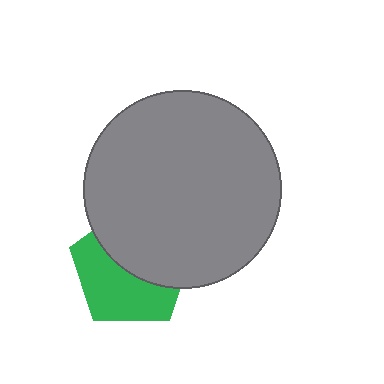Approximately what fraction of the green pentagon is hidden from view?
Roughly 50% of the green pentagon is hidden behind the gray circle.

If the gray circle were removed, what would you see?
You would see the complete green pentagon.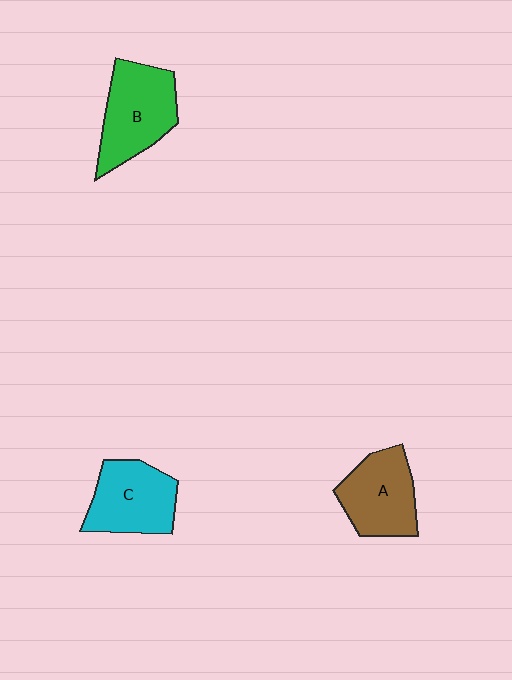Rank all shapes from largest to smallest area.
From largest to smallest: B (green), C (cyan), A (brown).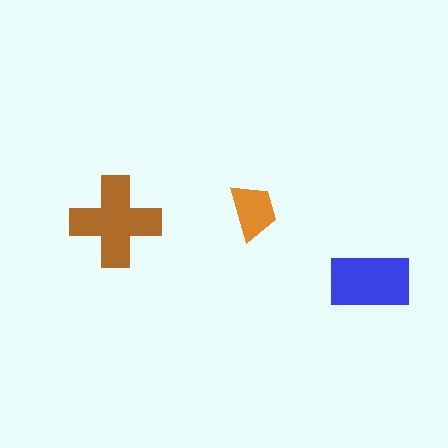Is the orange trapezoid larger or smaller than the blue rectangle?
Smaller.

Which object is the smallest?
The orange trapezoid.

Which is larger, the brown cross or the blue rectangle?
The brown cross.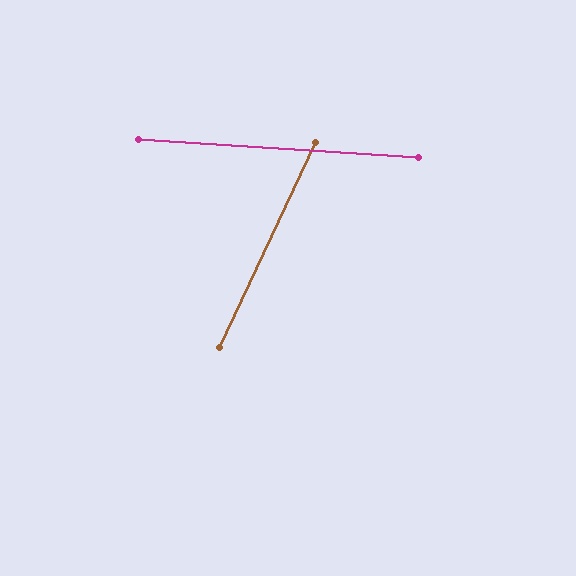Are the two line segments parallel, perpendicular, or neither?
Neither parallel nor perpendicular — they differ by about 69°.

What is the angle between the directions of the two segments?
Approximately 69 degrees.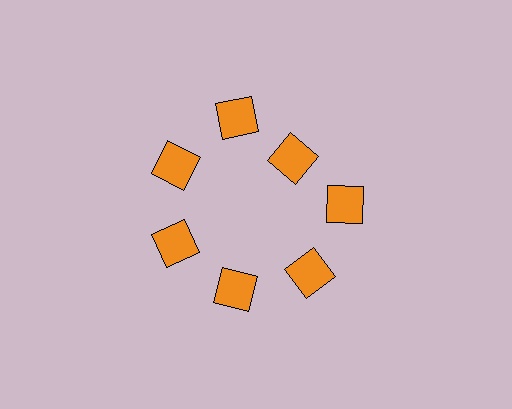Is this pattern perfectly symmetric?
No. The 7 orange squares are arranged in a ring, but one element near the 1 o'clock position is pulled inward toward the center, breaking the 7-fold rotational symmetry.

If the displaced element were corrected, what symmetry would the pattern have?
It would have 7-fold rotational symmetry — the pattern would map onto itself every 51 degrees.